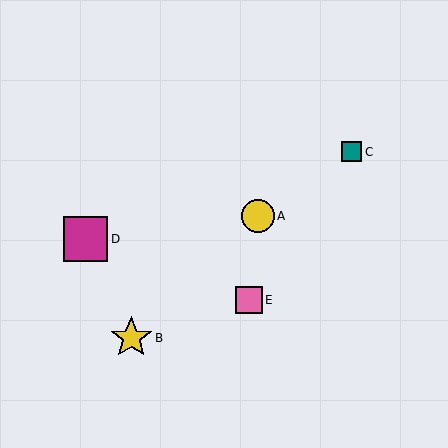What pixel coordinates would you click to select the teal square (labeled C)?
Click at (352, 152) to select the teal square C.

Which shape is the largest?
The magenta square (labeled D) is the largest.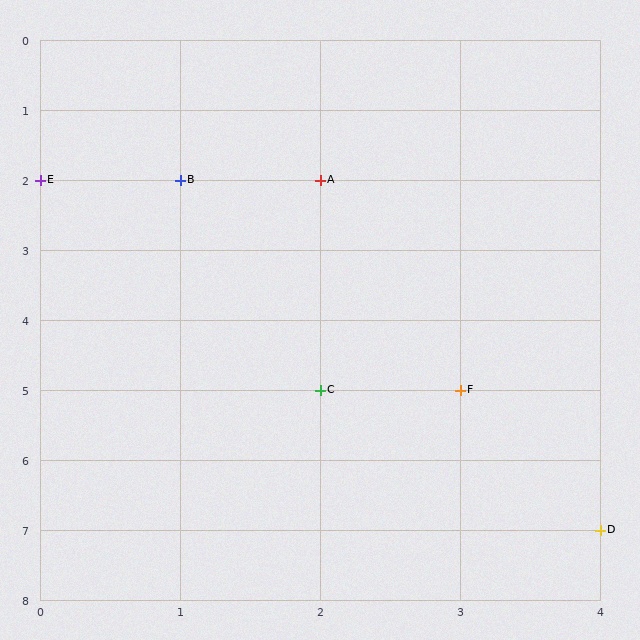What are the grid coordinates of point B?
Point B is at grid coordinates (1, 2).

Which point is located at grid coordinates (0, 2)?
Point E is at (0, 2).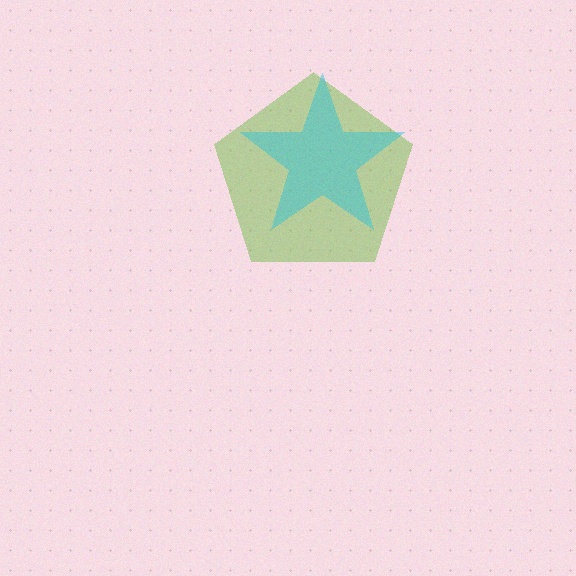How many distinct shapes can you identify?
There are 2 distinct shapes: a lime pentagon, a cyan star.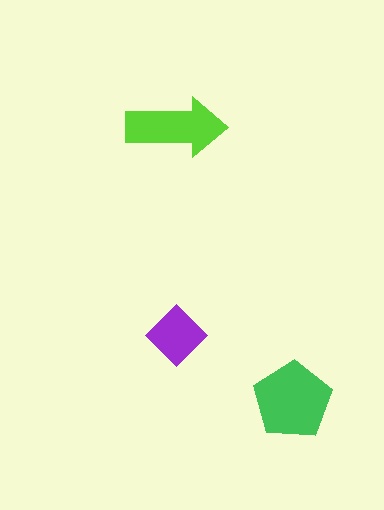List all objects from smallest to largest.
The purple diamond, the lime arrow, the green pentagon.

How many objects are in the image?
There are 3 objects in the image.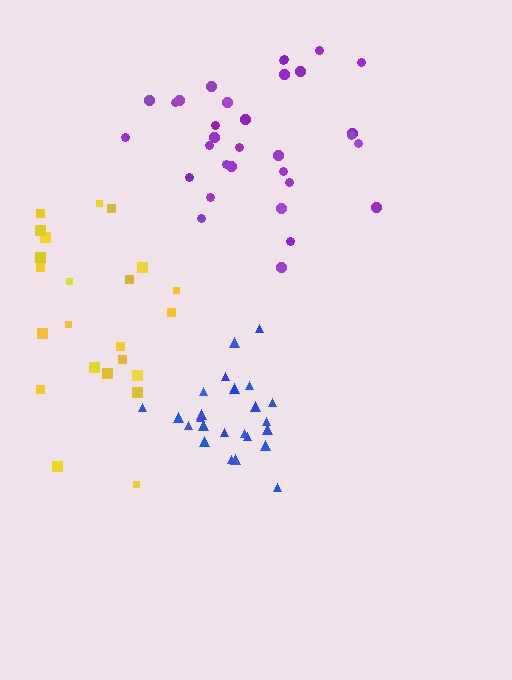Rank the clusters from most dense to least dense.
blue, purple, yellow.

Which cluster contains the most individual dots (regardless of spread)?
Purple (32).